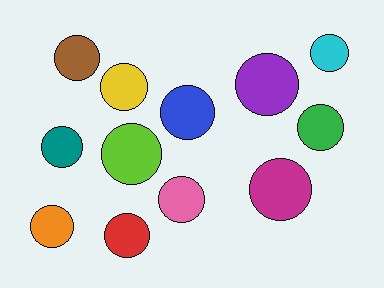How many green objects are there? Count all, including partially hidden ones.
There is 1 green object.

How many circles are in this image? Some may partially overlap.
There are 12 circles.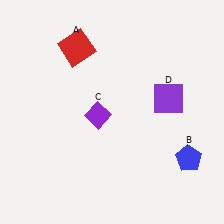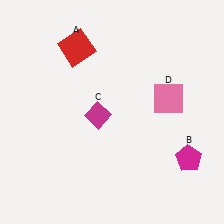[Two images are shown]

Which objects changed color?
B changed from blue to magenta. C changed from purple to magenta. D changed from purple to pink.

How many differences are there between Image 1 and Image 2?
There are 3 differences between the two images.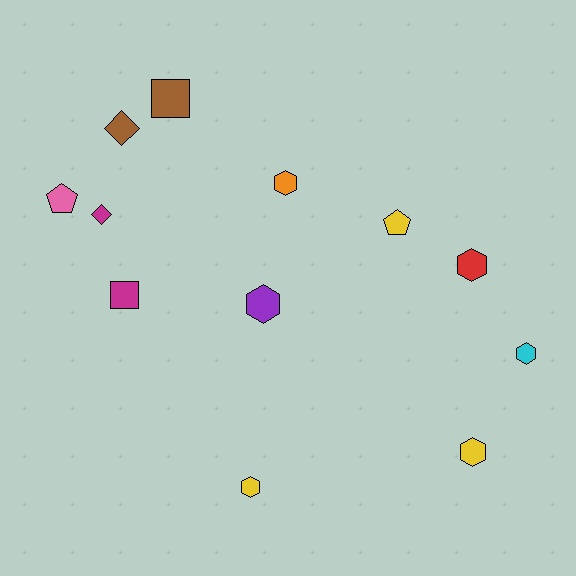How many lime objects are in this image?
There are no lime objects.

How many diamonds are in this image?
There are 2 diamonds.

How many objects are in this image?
There are 12 objects.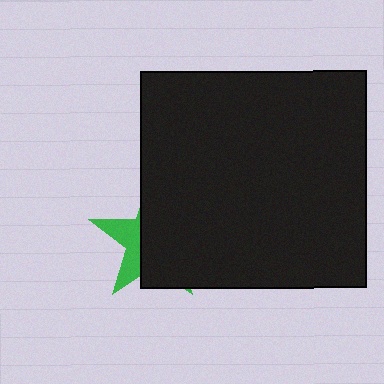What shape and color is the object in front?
The object in front is a black rectangle.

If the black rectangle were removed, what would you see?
You would see the complete green star.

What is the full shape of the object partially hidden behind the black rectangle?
The partially hidden object is a green star.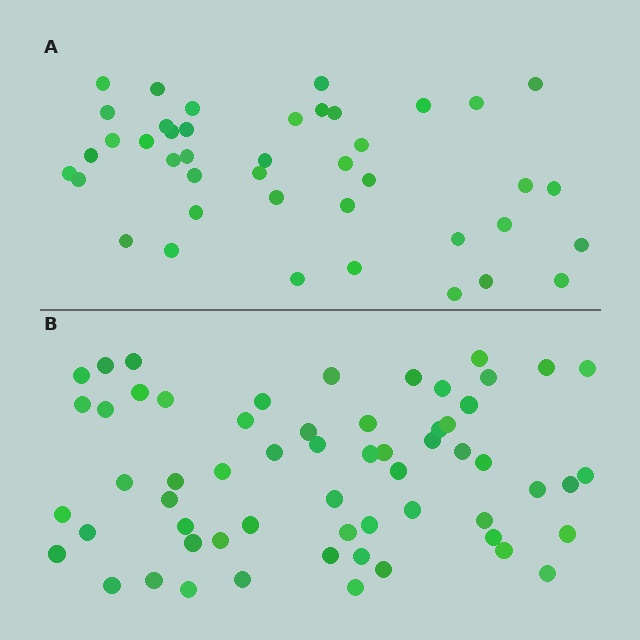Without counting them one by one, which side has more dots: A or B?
Region B (the bottom region) has more dots.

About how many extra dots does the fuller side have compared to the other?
Region B has approximately 20 more dots than region A.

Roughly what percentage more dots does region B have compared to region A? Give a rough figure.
About 45% more.